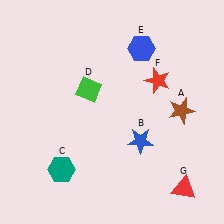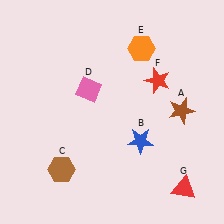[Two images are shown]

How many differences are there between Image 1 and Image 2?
There are 3 differences between the two images.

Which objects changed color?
C changed from teal to brown. D changed from green to pink. E changed from blue to orange.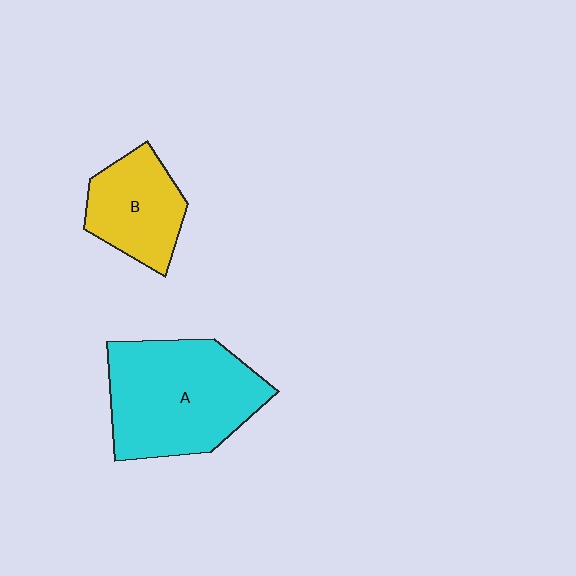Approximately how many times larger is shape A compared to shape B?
Approximately 1.8 times.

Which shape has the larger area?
Shape A (cyan).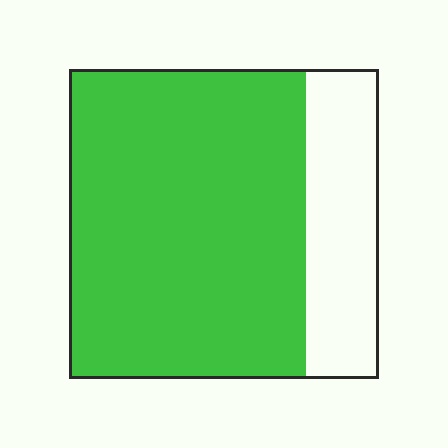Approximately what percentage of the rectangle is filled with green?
Approximately 75%.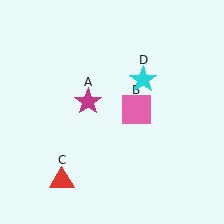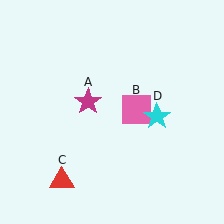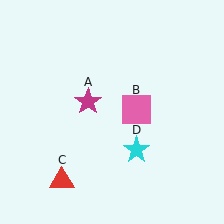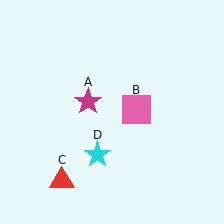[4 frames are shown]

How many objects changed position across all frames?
1 object changed position: cyan star (object D).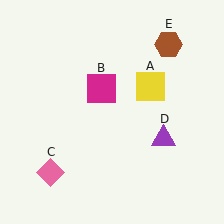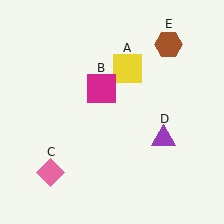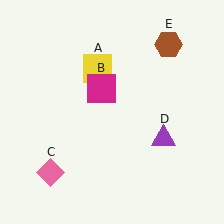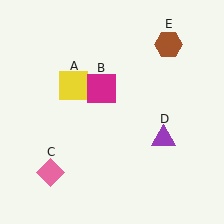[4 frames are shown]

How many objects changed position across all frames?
1 object changed position: yellow square (object A).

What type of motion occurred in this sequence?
The yellow square (object A) rotated counterclockwise around the center of the scene.